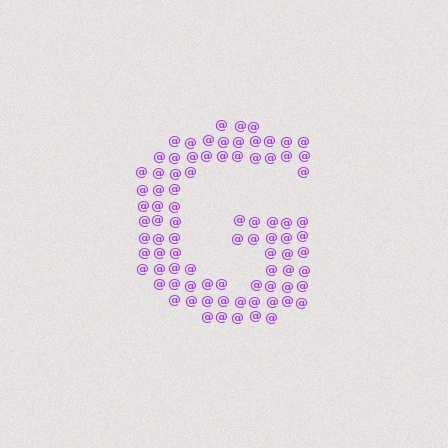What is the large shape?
The large shape is the letter G.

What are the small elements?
The small elements are at signs.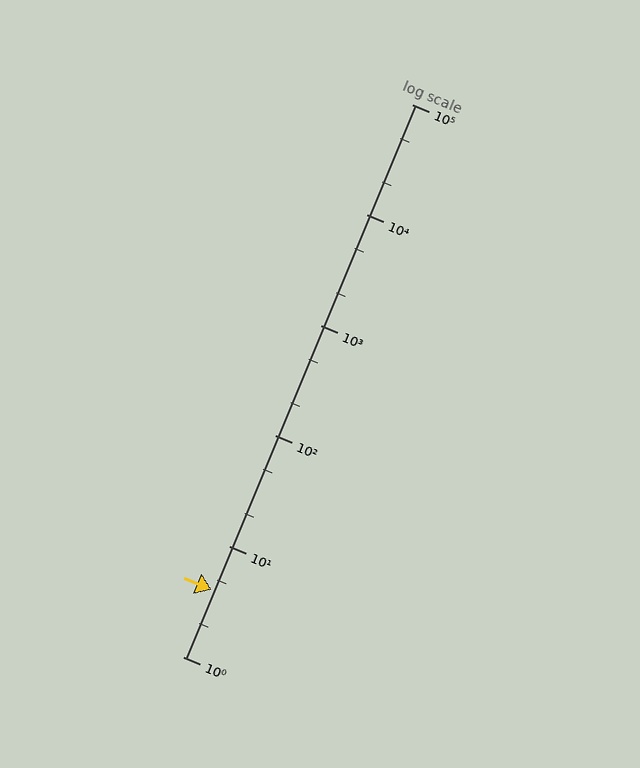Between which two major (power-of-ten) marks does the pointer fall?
The pointer is between 1 and 10.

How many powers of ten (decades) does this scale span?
The scale spans 5 decades, from 1 to 100000.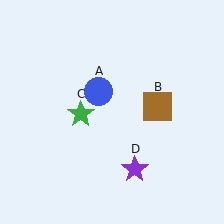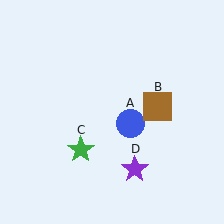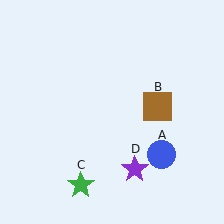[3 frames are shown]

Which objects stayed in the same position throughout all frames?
Brown square (object B) and purple star (object D) remained stationary.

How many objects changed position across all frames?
2 objects changed position: blue circle (object A), green star (object C).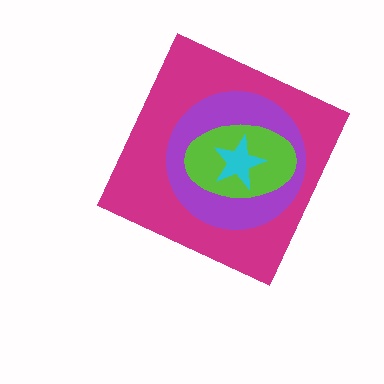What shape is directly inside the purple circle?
The lime ellipse.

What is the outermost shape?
The magenta diamond.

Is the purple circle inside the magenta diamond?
Yes.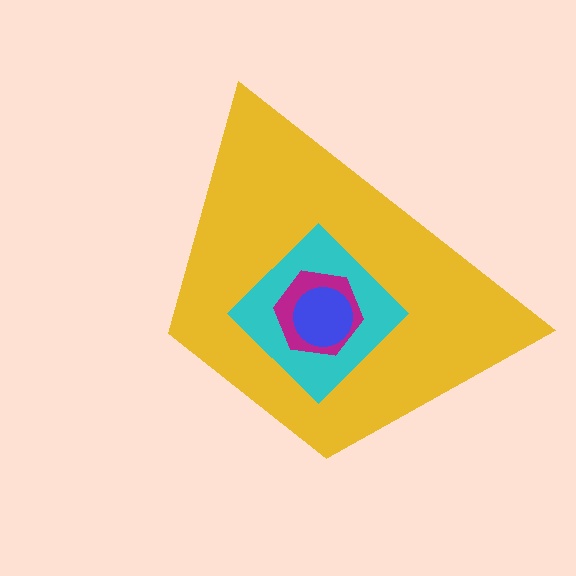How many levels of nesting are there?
4.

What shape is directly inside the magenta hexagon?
The blue circle.